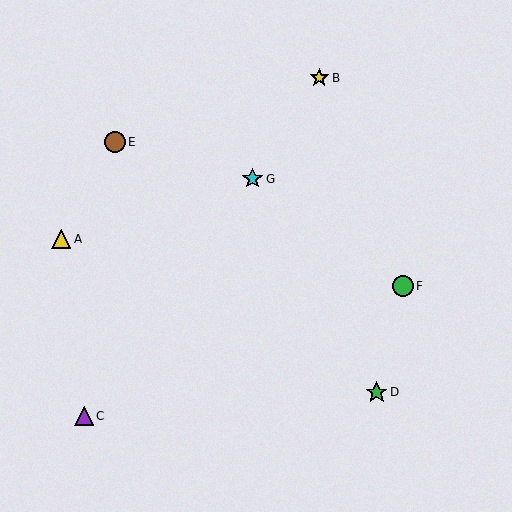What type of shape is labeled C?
Shape C is a purple triangle.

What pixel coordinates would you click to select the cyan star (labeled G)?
Click at (253, 179) to select the cyan star G.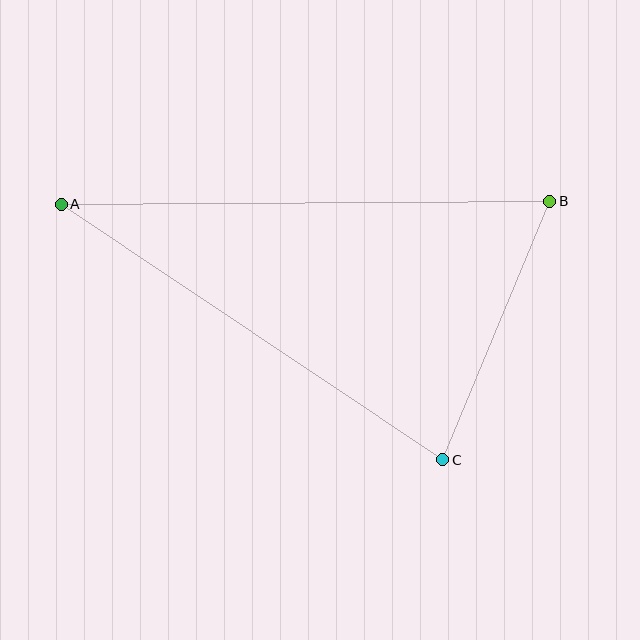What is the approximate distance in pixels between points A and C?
The distance between A and C is approximately 459 pixels.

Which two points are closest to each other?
Points B and C are closest to each other.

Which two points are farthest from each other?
Points A and B are farthest from each other.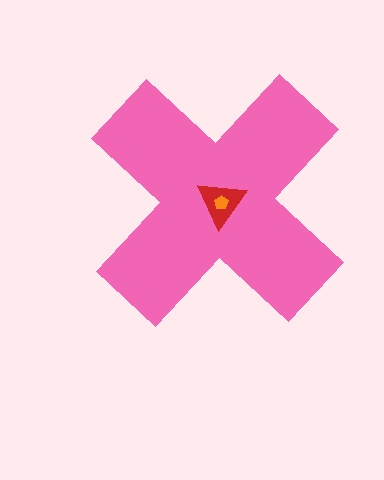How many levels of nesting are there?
3.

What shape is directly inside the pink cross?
The red triangle.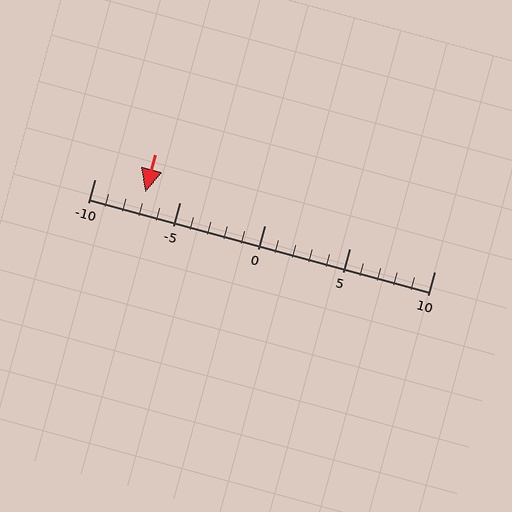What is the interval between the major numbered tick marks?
The major tick marks are spaced 5 units apart.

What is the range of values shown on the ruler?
The ruler shows values from -10 to 10.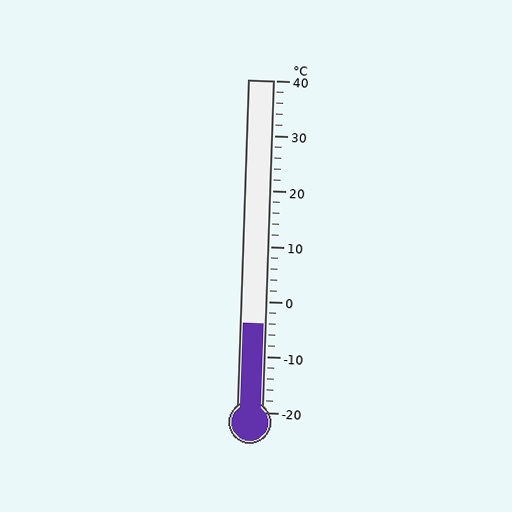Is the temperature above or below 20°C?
The temperature is below 20°C.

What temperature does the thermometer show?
The thermometer shows approximately -4°C.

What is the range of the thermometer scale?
The thermometer scale ranges from -20°C to 40°C.